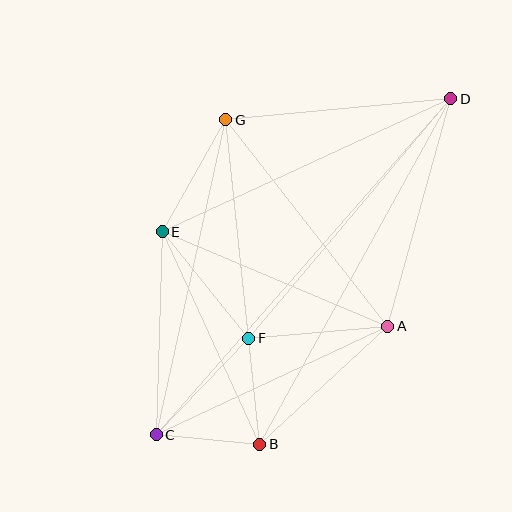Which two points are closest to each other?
Points B and C are closest to each other.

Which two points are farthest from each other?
Points C and D are farthest from each other.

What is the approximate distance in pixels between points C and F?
The distance between C and F is approximately 133 pixels.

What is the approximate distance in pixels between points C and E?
The distance between C and E is approximately 204 pixels.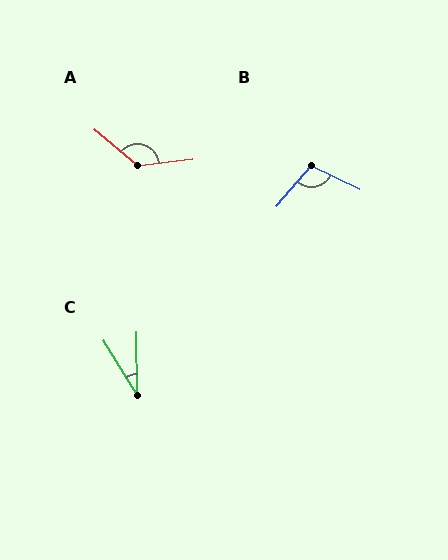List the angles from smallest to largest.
C (31°), B (105°), A (134°).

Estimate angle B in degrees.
Approximately 105 degrees.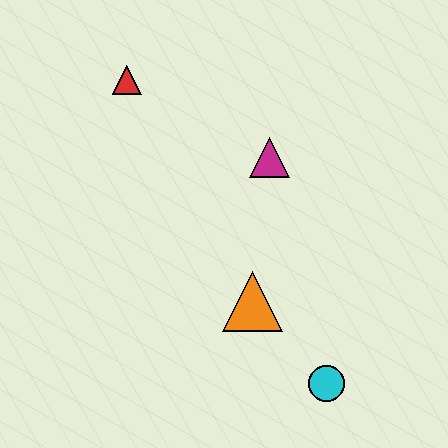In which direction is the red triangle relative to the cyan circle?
The red triangle is above the cyan circle.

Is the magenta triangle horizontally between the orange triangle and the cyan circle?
Yes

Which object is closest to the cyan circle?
The orange triangle is closest to the cyan circle.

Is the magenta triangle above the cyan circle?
Yes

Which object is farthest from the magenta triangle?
The cyan circle is farthest from the magenta triangle.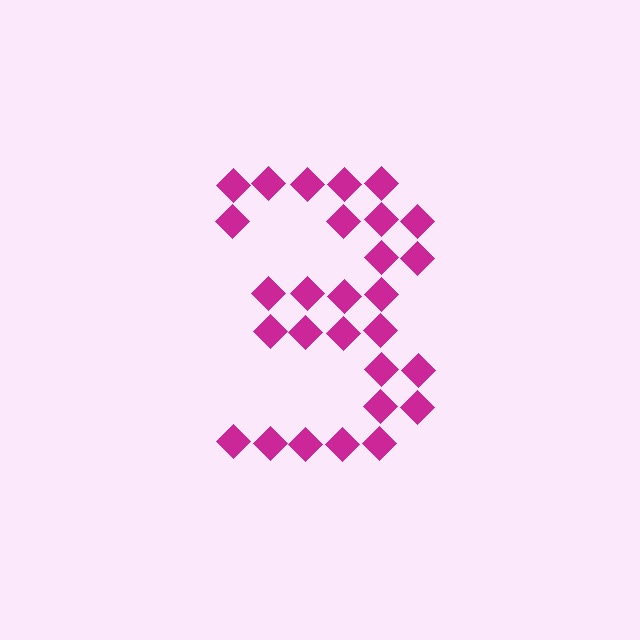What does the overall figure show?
The overall figure shows the digit 3.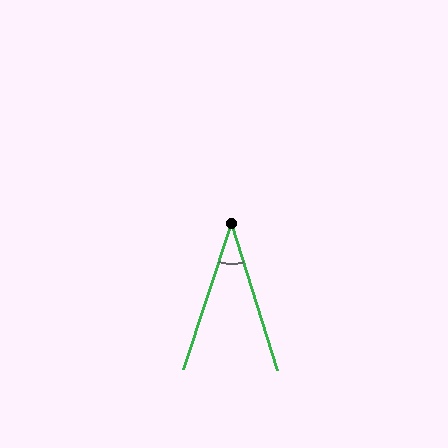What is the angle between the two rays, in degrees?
Approximately 35 degrees.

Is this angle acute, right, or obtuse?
It is acute.